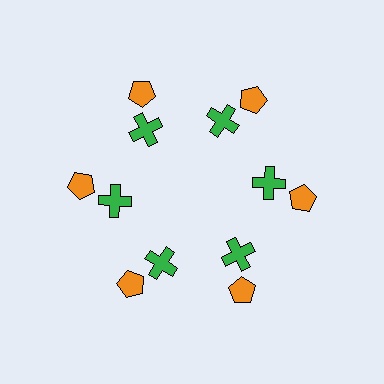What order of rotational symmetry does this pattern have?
This pattern has 6-fold rotational symmetry.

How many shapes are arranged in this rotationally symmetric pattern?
There are 12 shapes, arranged in 6 groups of 2.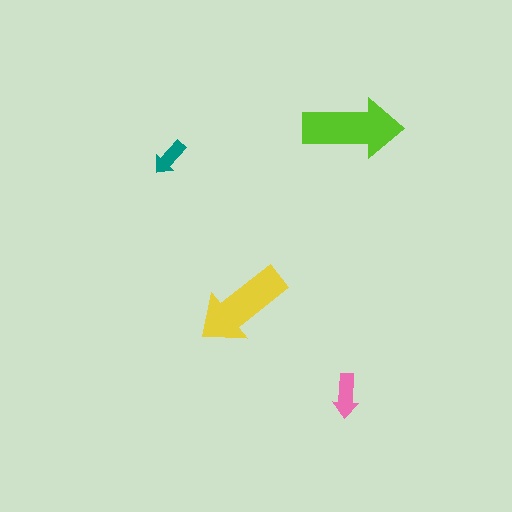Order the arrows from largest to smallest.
the lime one, the yellow one, the pink one, the teal one.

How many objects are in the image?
There are 4 objects in the image.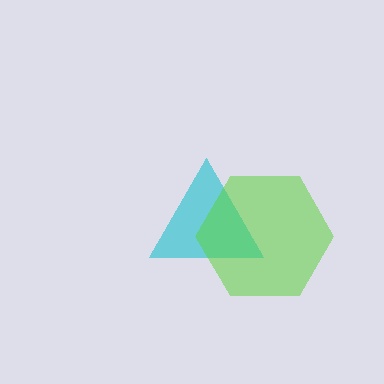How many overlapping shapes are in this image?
There are 2 overlapping shapes in the image.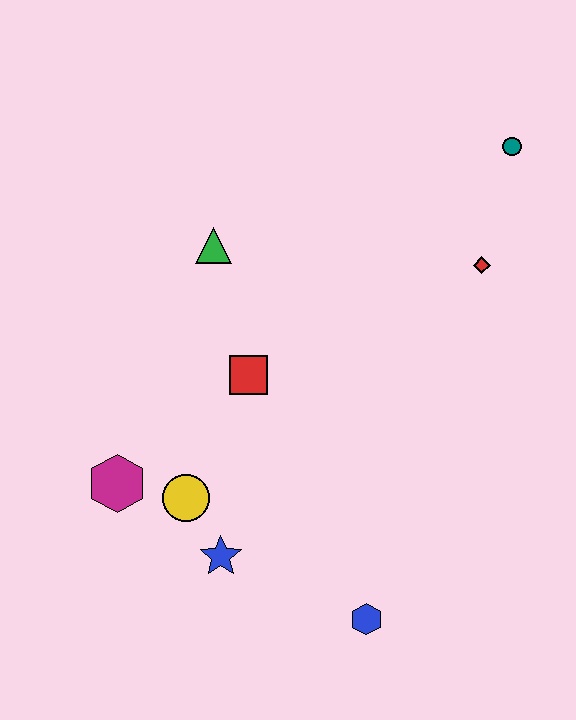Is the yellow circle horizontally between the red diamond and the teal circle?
No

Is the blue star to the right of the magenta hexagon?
Yes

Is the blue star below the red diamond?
Yes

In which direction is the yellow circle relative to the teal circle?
The yellow circle is below the teal circle.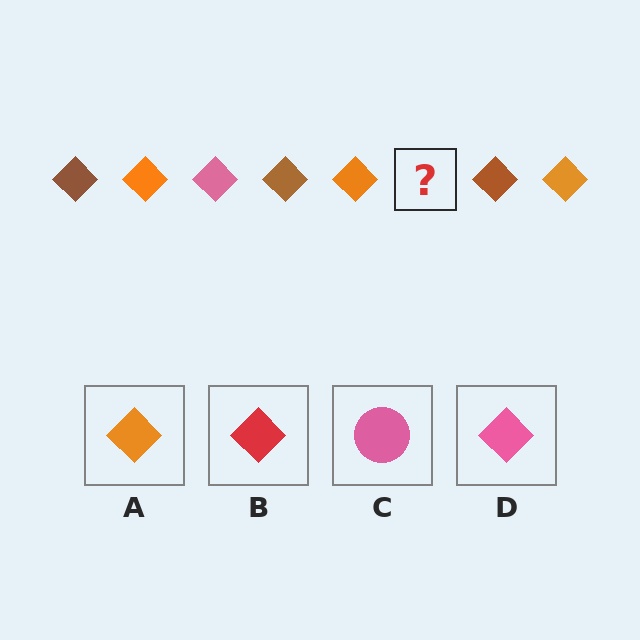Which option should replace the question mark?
Option D.